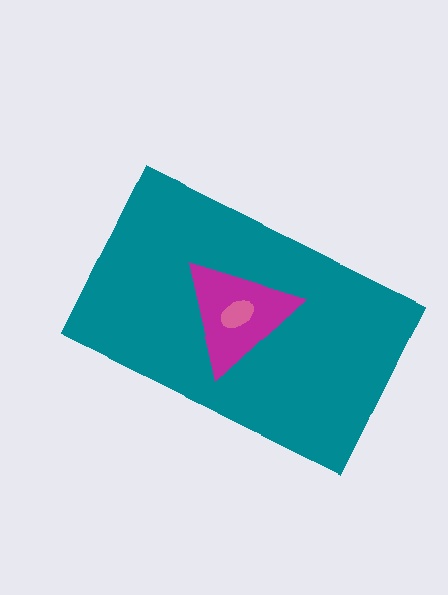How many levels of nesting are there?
3.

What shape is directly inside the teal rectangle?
The magenta triangle.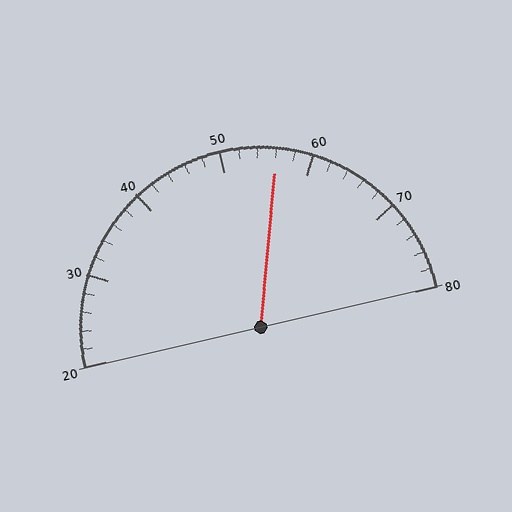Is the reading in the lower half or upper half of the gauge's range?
The reading is in the upper half of the range (20 to 80).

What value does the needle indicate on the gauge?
The needle indicates approximately 56.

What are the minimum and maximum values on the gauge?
The gauge ranges from 20 to 80.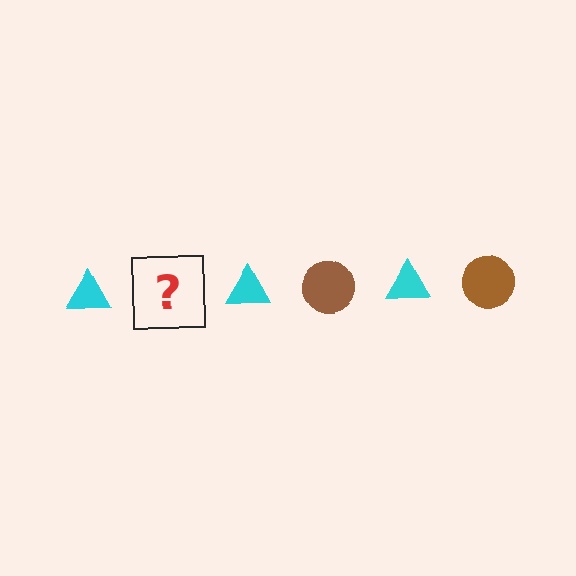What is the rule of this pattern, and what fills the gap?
The rule is that the pattern alternates between cyan triangle and brown circle. The gap should be filled with a brown circle.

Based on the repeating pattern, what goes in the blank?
The blank should be a brown circle.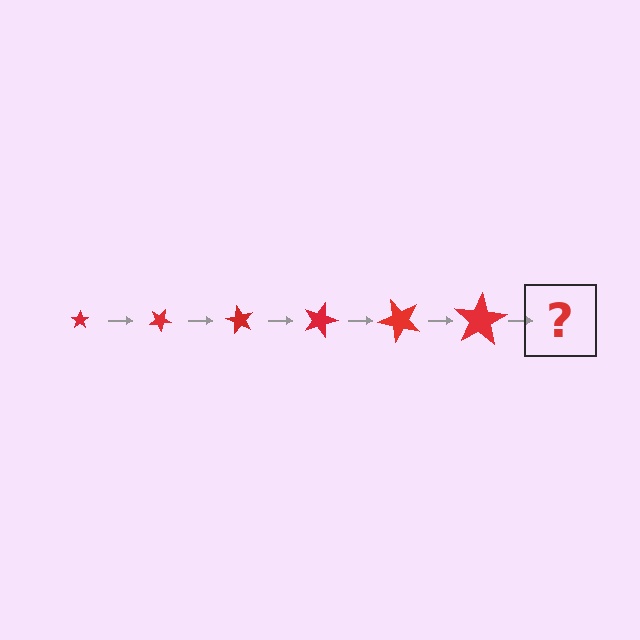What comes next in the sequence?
The next element should be a star, larger than the previous one and rotated 180 degrees from the start.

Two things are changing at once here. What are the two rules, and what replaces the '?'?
The two rules are that the star grows larger each step and it rotates 30 degrees each step. The '?' should be a star, larger than the previous one and rotated 180 degrees from the start.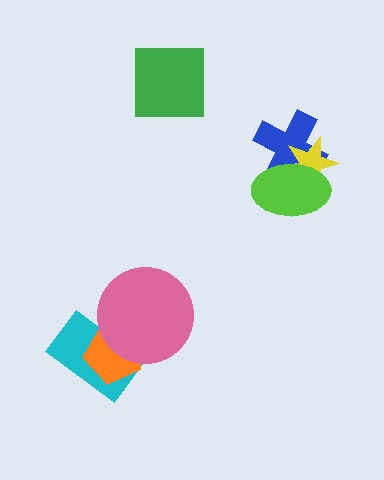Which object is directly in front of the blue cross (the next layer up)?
The yellow star is directly in front of the blue cross.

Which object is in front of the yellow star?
The lime ellipse is in front of the yellow star.